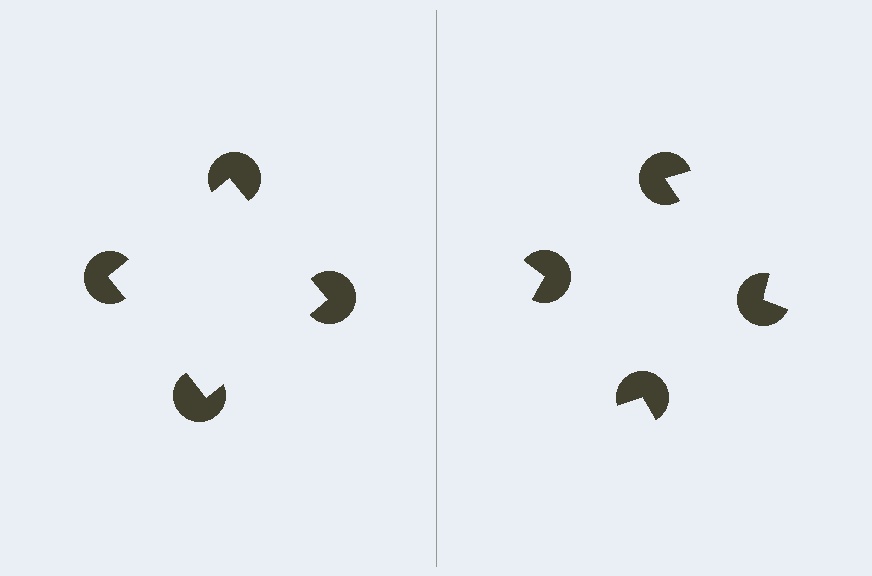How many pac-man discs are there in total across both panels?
8 — 4 on each side.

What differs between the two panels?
The pac-man discs are positioned identically on both sides; only the wedge orientations differ. On the left they align to a square; on the right they are misaligned.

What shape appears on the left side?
An illusory square.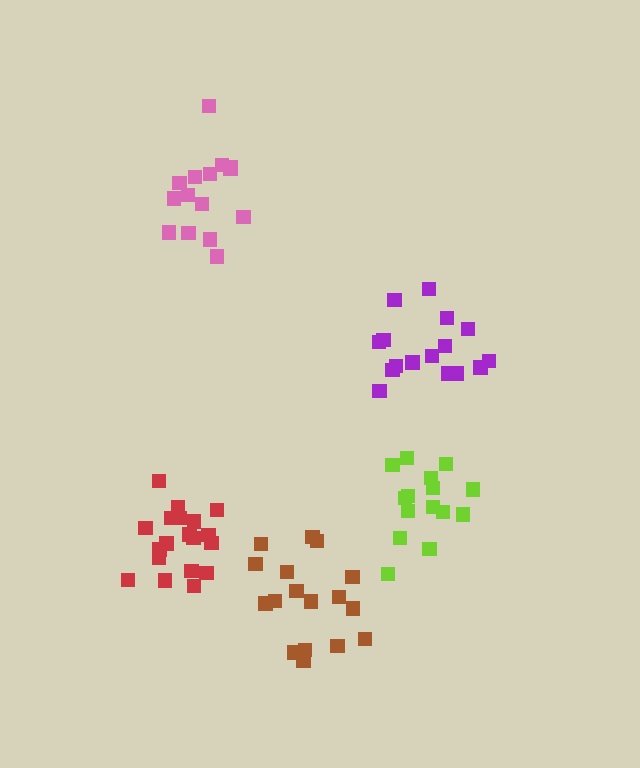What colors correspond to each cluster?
The clusters are colored: red, purple, brown, lime, pink.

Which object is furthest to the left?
The red cluster is leftmost.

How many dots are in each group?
Group 1: 20 dots, Group 2: 16 dots, Group 3: 17 dots, Group 4: 15 dots, Group 5: 15 dots (83 total).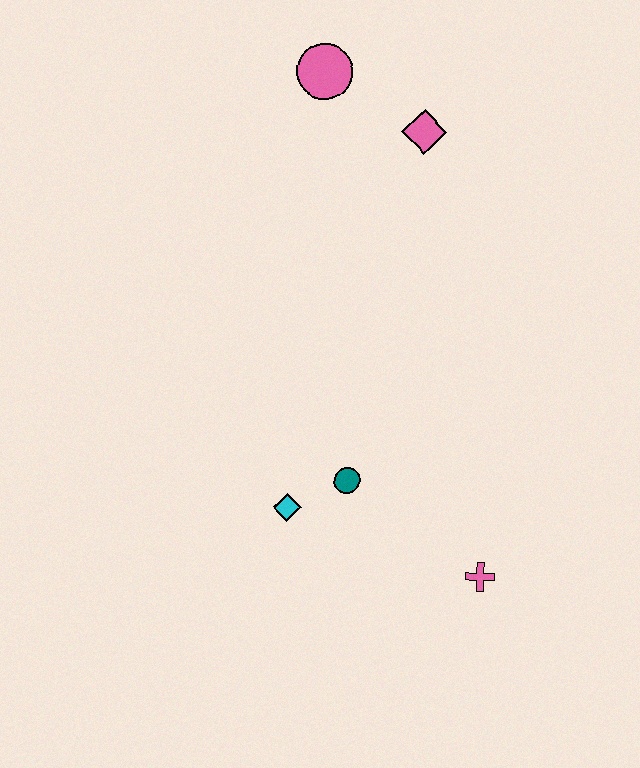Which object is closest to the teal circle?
The cyan diamond is closest to the teal circle.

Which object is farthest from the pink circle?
The pink cross is farthest from the pink circle.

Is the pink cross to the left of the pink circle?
No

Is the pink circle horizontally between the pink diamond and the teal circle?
No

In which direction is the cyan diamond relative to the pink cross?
The cyan diamond is to the left of the pink cross.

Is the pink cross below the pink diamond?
Yes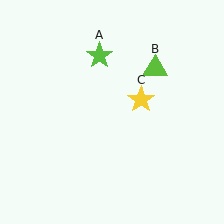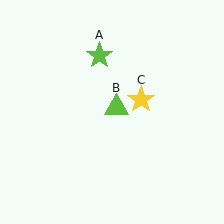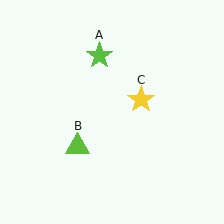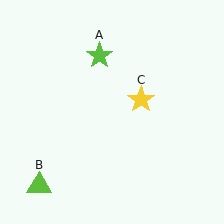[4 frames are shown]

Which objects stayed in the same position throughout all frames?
Lime star (object A) and yellow star (object C) remained stationary.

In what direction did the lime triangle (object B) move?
The lime triangle (object B) moved down and to the left.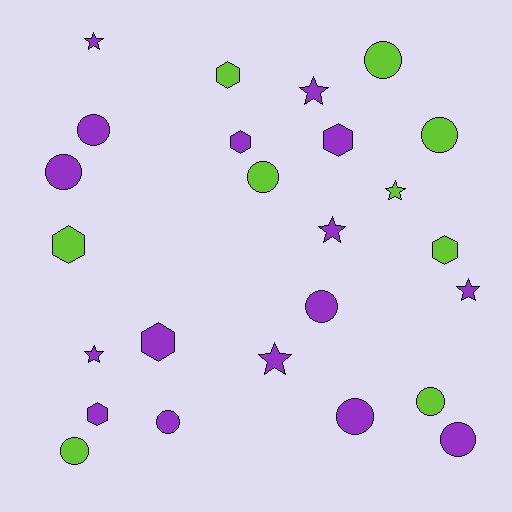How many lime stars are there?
There is 1 lime star.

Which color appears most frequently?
Purple, with 16 objects.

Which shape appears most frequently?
Circle, with 11 objects.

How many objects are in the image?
There are 25 objects.